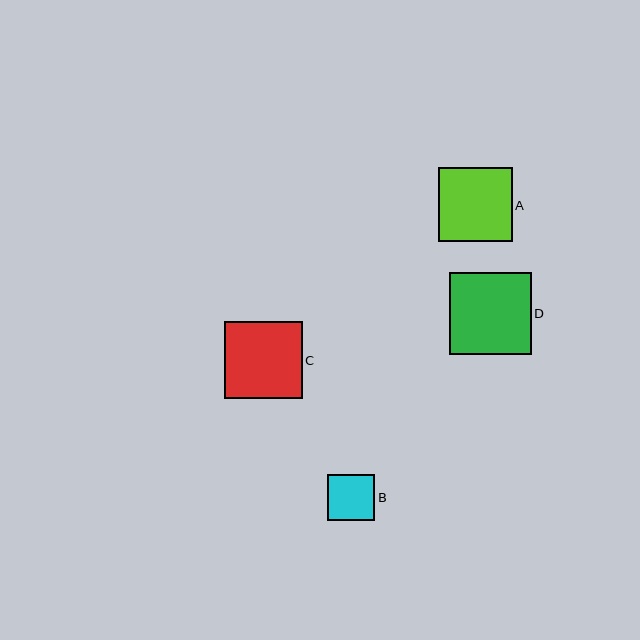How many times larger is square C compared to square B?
Square C is approximately 1.7 times the size of square B.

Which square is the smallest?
Square B is the smallest with a size of approximately 47 pixels.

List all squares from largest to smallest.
From largest to smallest: D, C, A, B.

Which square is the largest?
Square D is the largest with a size of approximately 82 pixels.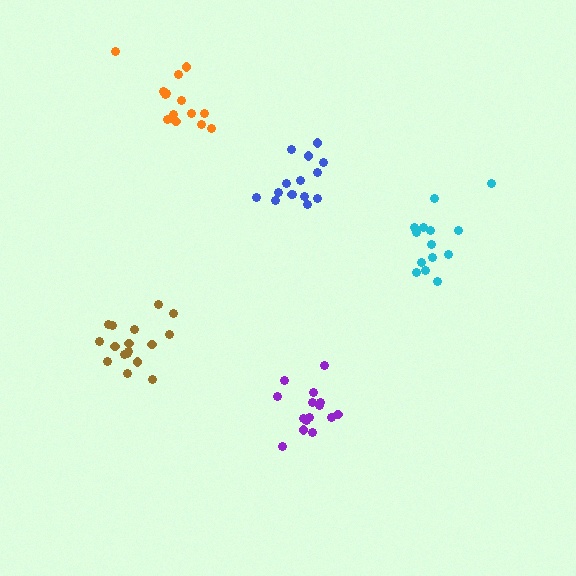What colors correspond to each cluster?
The clusters are colored: purple, brown, blue, cyan, orange.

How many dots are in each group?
Group 1: 15 dots, Group 2: 17 dots, Group 3: 15 dots, Group 4: 14 dots, Group 5: 14 dots (75 total).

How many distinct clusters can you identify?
There are 5 distinct clusters.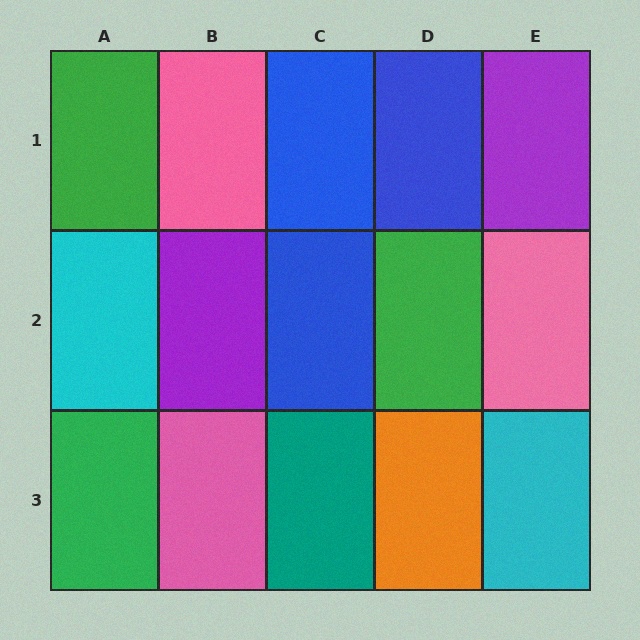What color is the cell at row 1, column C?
Blue.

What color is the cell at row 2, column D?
Green.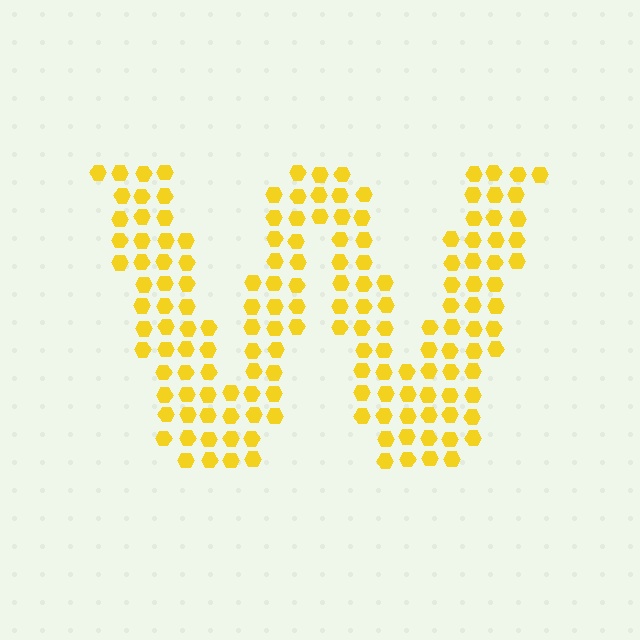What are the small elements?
The small elements are hexagons.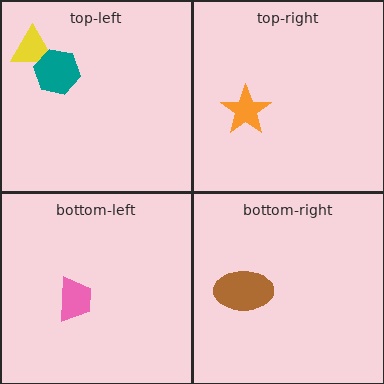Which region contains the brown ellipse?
The bottom-right region.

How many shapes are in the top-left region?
2.